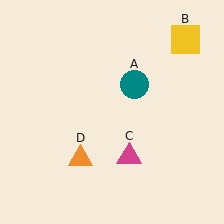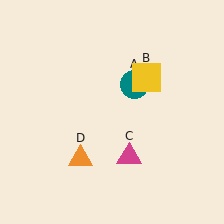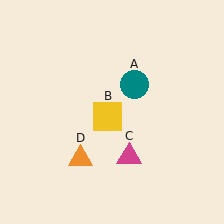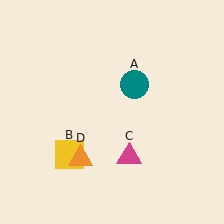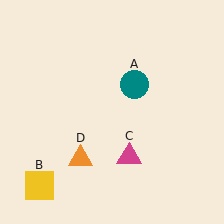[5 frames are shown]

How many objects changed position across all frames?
1 object changed position: yellow square (object B).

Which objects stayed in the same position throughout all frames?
Teal circle (object A) and magenta triangle (object C) and orange triangle (object D) remained stationary.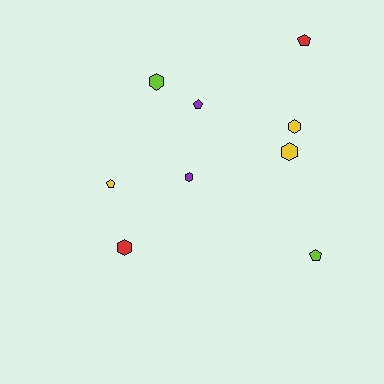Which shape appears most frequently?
Hexagon, with 5 objects.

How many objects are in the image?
There are 9 objects.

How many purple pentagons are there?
There is 1 purple pentagon.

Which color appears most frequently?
Yellow, with 3 objects.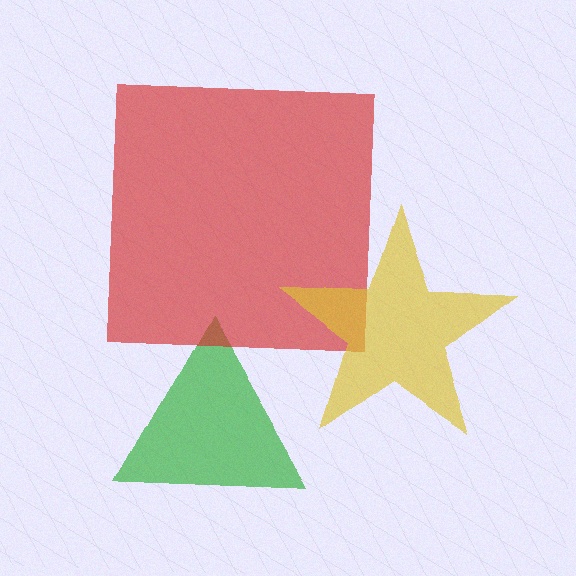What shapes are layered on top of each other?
The layered shapes are: a green triangle, a red square, a yellow star.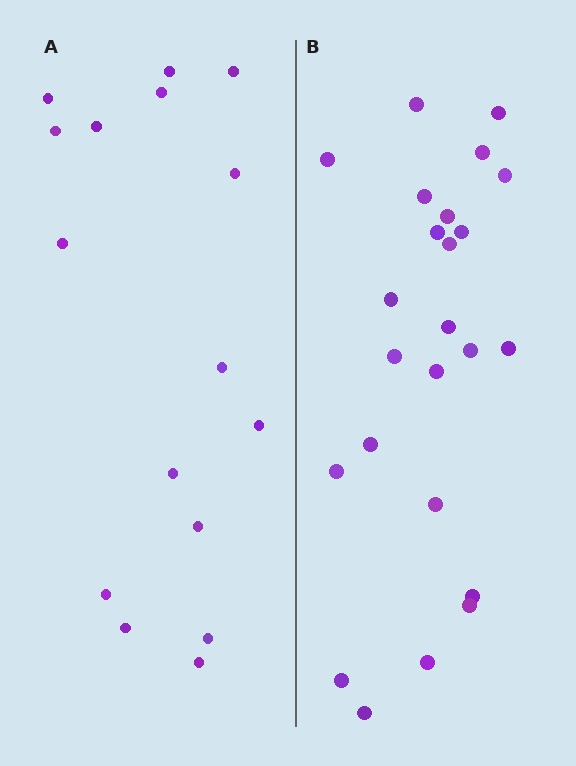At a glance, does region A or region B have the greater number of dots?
Region B (the right region) has more dots.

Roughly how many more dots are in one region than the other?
Region B has roughly 8 or so more dots than region A.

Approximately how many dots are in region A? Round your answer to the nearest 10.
About 20 dots. (The exact count is 16, which rounds to 20.)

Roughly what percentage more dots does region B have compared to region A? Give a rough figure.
About 50% more.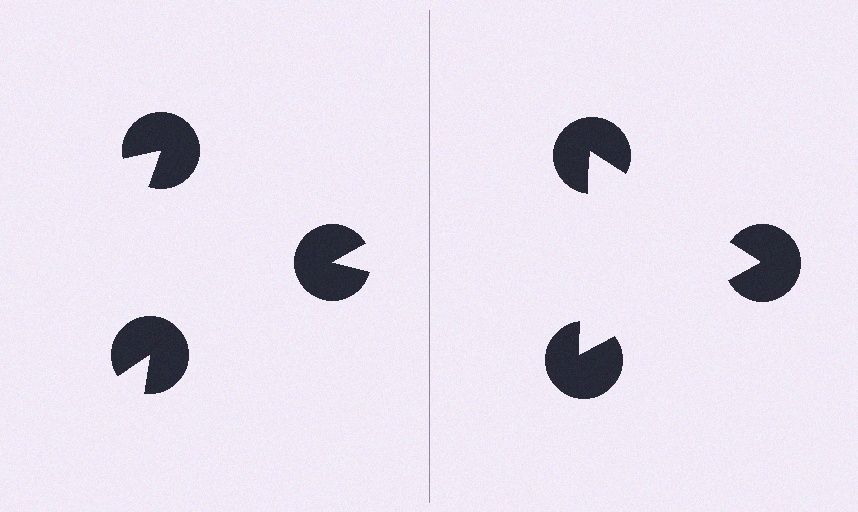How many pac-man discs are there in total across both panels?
6 — 3 on each side.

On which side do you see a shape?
An illusory triangle appears on the right side. On the left side the wedge cuts are rotated, so no coherent shape forms.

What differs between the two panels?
The pac-man discs are positioned identically on both sides; only the wedge orientations differ. On the right they align to a triangle; on the left they are misaligned.